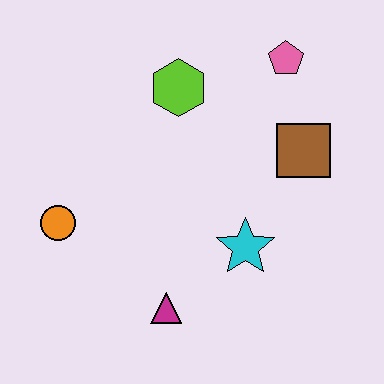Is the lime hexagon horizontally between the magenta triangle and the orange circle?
No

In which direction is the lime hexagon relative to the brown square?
The lime hexagon is to the left of the brown square.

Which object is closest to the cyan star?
The magenta triangle is closest to the cyan star.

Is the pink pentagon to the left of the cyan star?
No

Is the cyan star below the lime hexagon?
Yes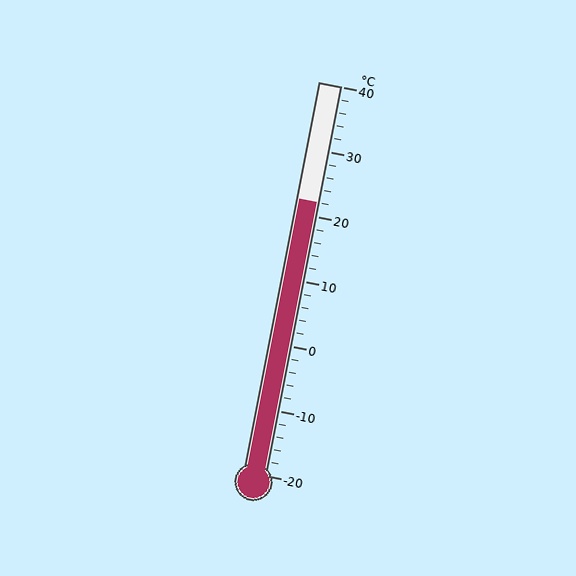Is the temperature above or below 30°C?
The temperature is below 30°C.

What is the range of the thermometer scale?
The thermometer scale ranges from -20°C to 40°C.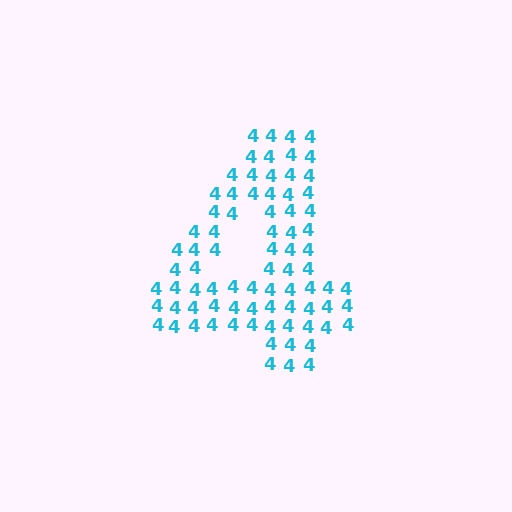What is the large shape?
The large shape is the digit 4.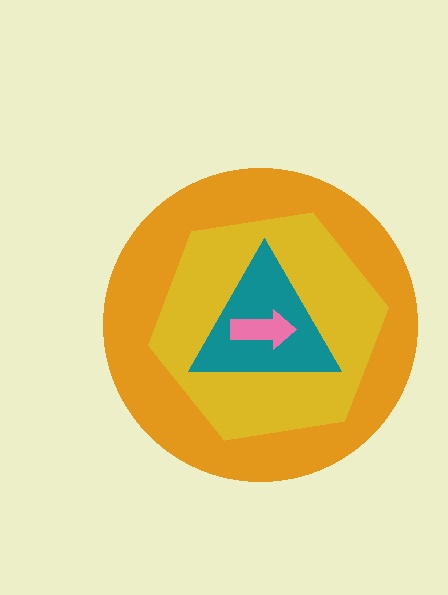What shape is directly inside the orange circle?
The yellow hexagon.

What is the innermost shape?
The pink arrow.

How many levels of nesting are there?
4.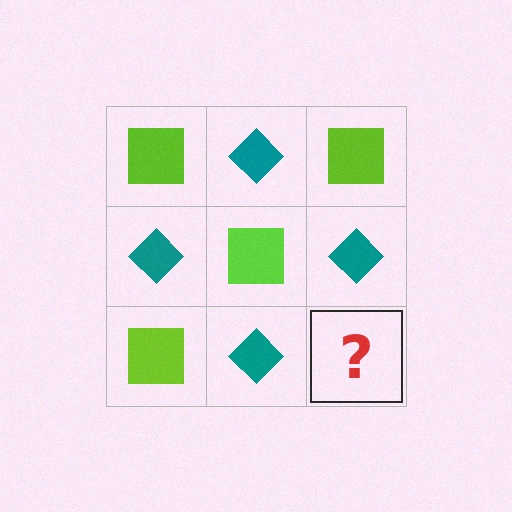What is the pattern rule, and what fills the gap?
The rule is that it alternates lime square and teal diamond in a checkerboard pattern. The gap should be filled with a lime square.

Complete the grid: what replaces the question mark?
The question mark should be replaced with a lime square.